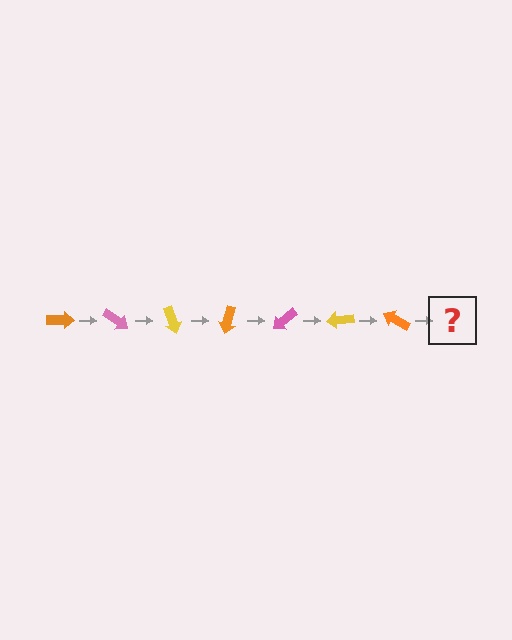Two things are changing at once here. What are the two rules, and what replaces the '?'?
The two rules are that it rotates 35 degrees each step and the color cycles through orange, pink, and yellow. The '?' should be a pink arrow, rotated 245 degrees from the start.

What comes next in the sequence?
The next element should be a pink arrow, rotated 245 degrees from the start.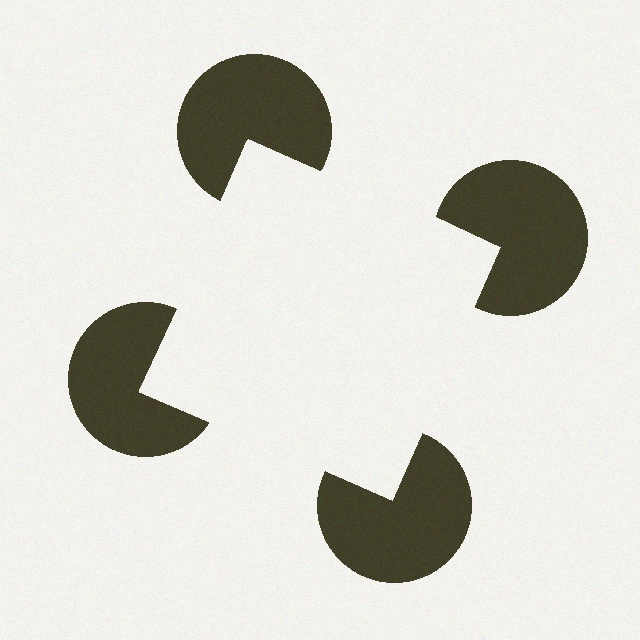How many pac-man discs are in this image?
There are 4 — one at each vertex of the illusory square.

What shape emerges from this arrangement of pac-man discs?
An illusory square — its edges are inferred from the aligned wedge cuts in the pac-man discs, not physically drawn.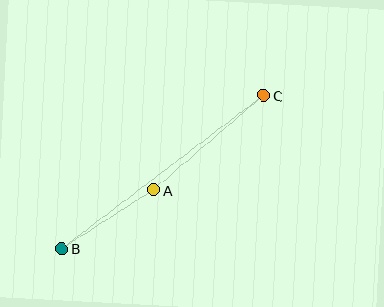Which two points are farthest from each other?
Points B and C are farthest from each other.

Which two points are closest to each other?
Points A and B are closest to each other.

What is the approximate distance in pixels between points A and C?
The distance between A and C is approximately 145 pixels.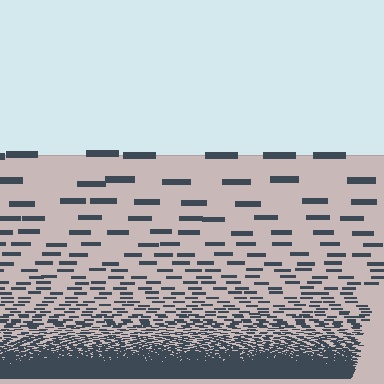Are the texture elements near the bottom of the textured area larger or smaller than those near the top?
Smaller. The gradient is inverted — elements near the bottom are smaller and denser.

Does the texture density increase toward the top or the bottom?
Density increases toward the bottom.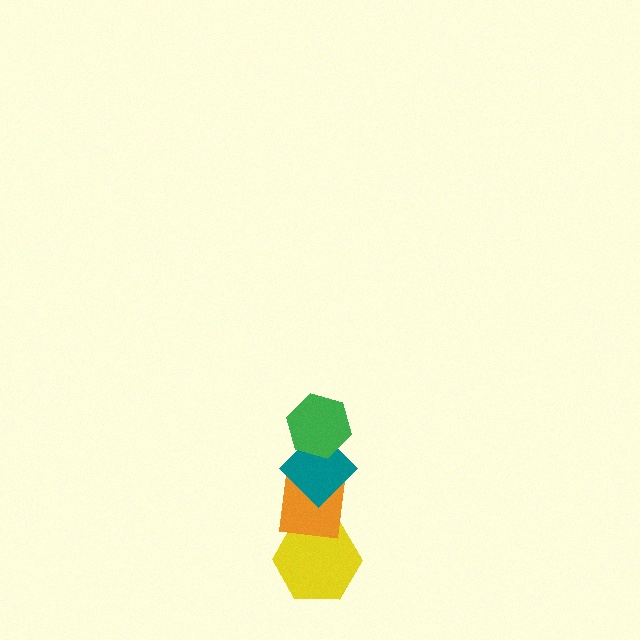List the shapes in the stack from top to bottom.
From top to bottom: the green hexagon, the teal diamond, the orange square, the yellow hexagon.